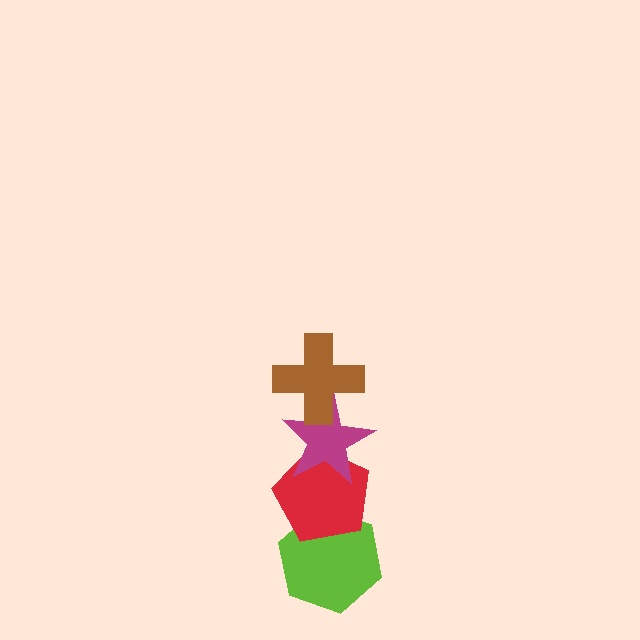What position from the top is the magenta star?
The magenta star is 2nd from the top.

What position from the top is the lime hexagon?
The lime hexagon is 4th from the top.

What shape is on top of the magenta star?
The brown cross is on top of the magenta star.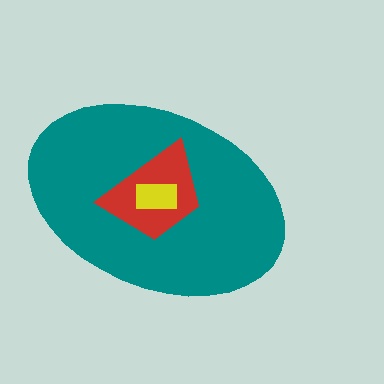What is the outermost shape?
The teal ellipse.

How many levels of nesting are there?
3.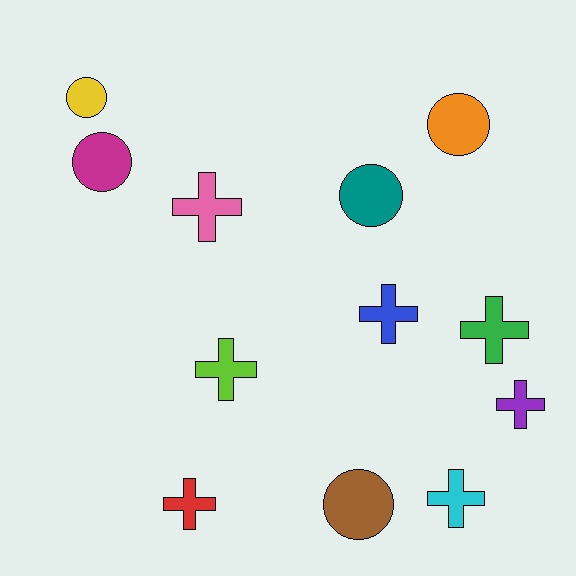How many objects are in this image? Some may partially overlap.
There are 12 objects.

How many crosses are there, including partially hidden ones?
There are 7 crosses.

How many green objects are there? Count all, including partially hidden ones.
There is 1 green object.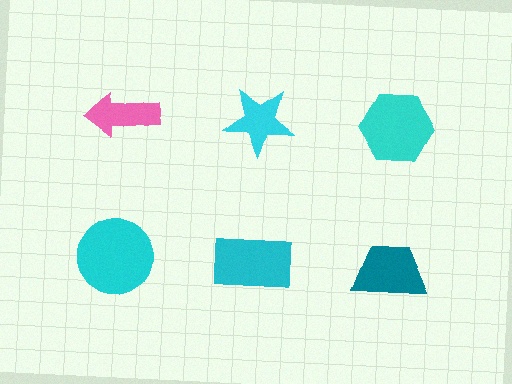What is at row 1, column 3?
A cyan hexagon.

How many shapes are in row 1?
3 shapes.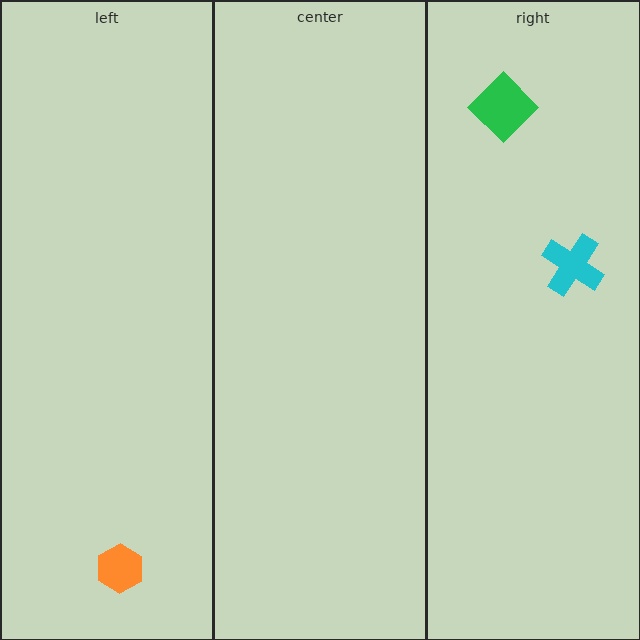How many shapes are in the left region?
1.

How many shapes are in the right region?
2.